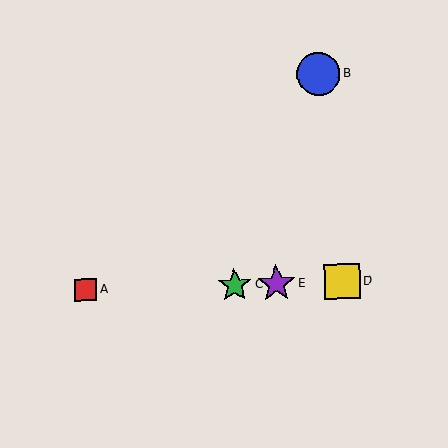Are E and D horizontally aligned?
Yes, both are at y≈284.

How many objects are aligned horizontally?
4 objects (A, C, D, E) are aligned horizontally.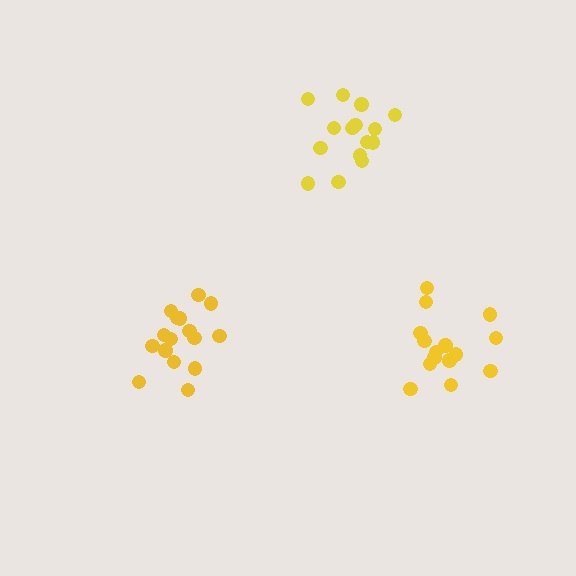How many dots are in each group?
Group 1: 15 dots, Group 2: 16 dots, Group 3: 15 dots (46 total).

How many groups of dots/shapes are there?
There are 3 groups.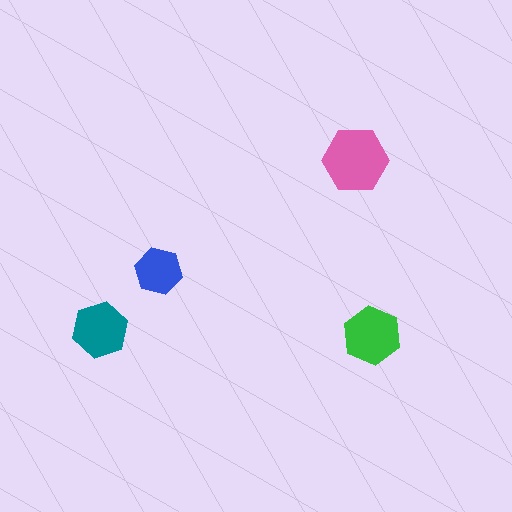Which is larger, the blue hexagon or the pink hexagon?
The pink one.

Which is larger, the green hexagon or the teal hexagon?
The green one.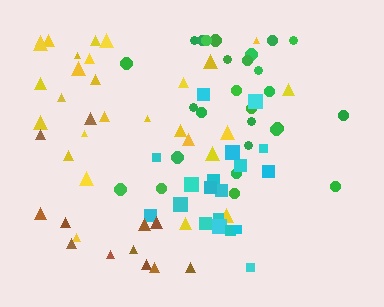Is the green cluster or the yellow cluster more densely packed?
Green.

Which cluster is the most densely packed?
Cyan.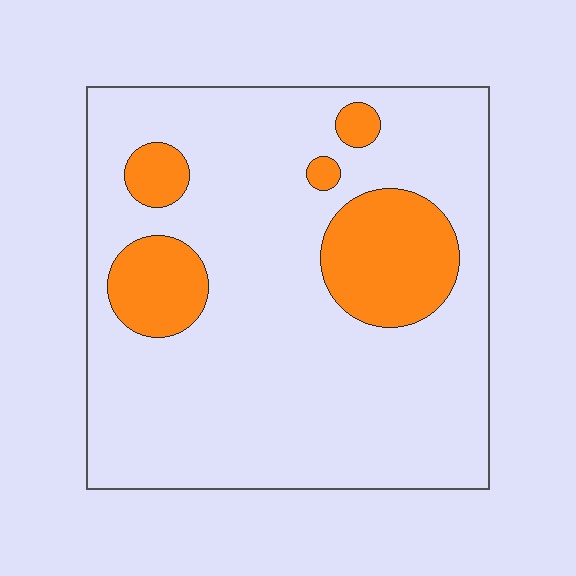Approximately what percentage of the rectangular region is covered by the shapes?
Approximately 20%.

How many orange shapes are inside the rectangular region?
5.